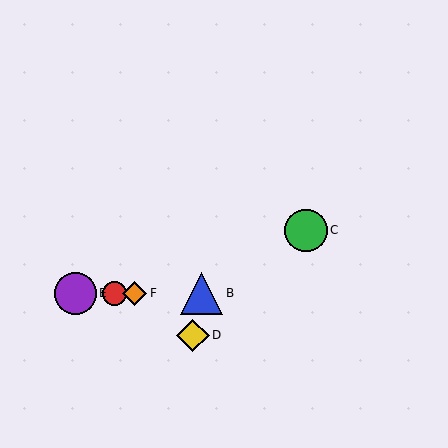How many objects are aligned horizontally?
4 objects (A, B, E, F) are aligned horizontally.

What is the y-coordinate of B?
Object B is at y≈293.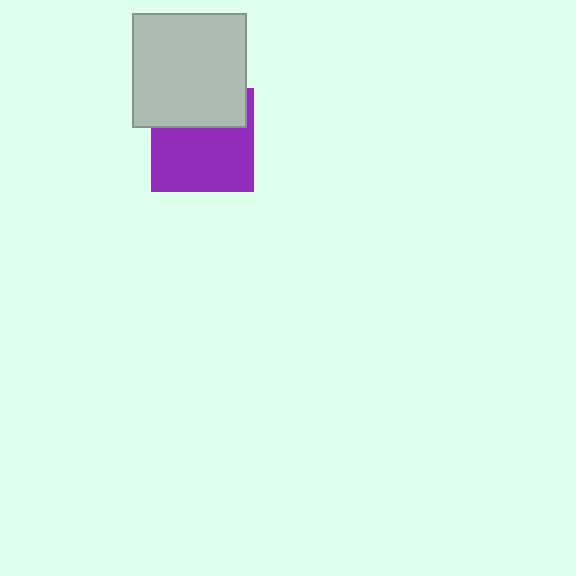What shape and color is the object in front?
The object in front is a light gray square.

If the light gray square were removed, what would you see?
You would see the complete purple square.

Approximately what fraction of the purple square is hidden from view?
Roughly 36% of the purple square is hidden behind the light gray square.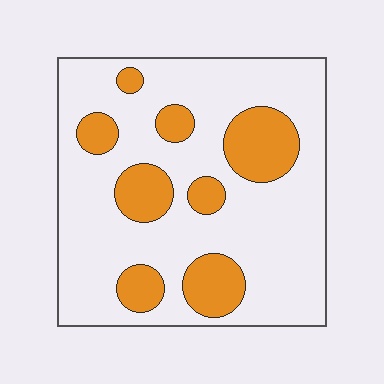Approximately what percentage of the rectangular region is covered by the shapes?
Approximately 25%.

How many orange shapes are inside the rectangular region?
8.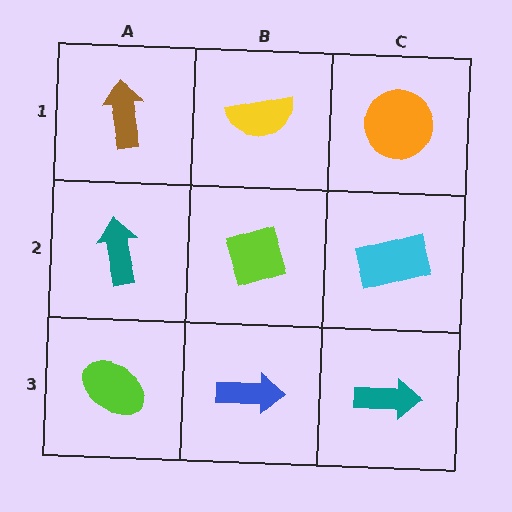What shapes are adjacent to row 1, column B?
A lime diamond (row 2, column B), a brown arrow (row 1, column A), an orange circle (row 1, column C).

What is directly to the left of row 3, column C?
A blue arrow.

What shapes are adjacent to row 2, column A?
A brown arrow (row 1, column A), a lime ellipse (row 3, column A), a lime diamond (row 2, column B).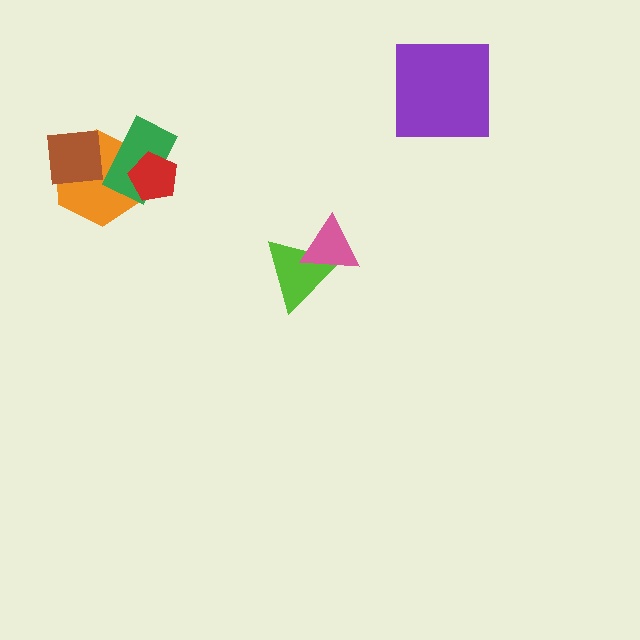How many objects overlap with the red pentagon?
2 objects overlap with the red pentagon.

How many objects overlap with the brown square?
2 objects overlap with the brown square.